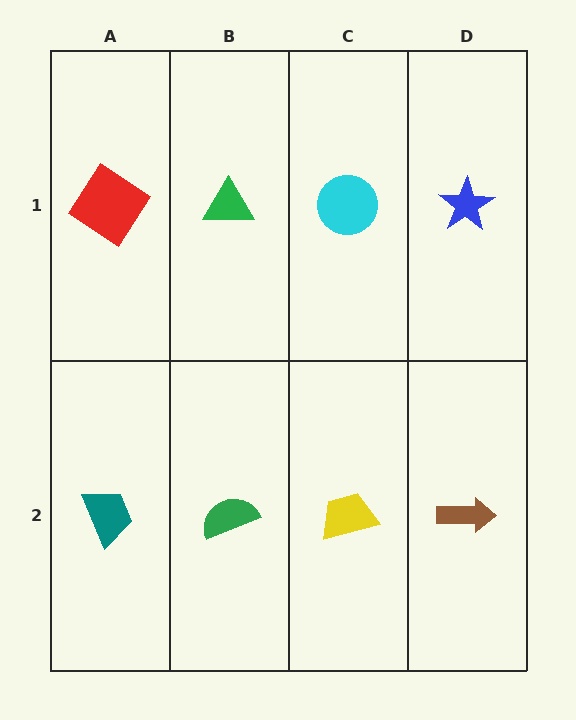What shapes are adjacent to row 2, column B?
A green triangle (row 1, column B), a teal trapezoid (row 2, column A), a yellow trapezoid (row 2, column C).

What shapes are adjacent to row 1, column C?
A yellow trapezoid (row 2, column C), a green triangle (row 1, column B), a blue star (row 1, column D).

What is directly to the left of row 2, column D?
A yellow trapezoid.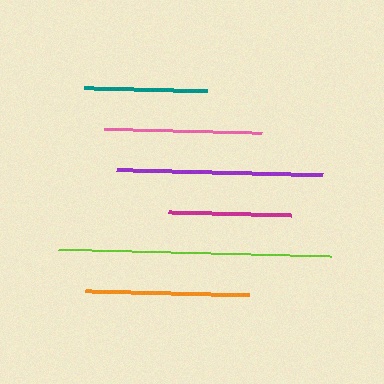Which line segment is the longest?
The lime line is the longest at approximately 273 pixels.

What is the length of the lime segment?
The lime segment is approximately 273 pixels long.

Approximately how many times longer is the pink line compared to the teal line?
The pink line is approximately 1.3 times the length of the teal line.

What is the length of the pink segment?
The pink segment is approximately 158 pixels long.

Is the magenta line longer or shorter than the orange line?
The orange line is longer than the magenta line.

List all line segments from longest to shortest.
From longest to shortest: lime, purple, orange, pink, teal, magenta.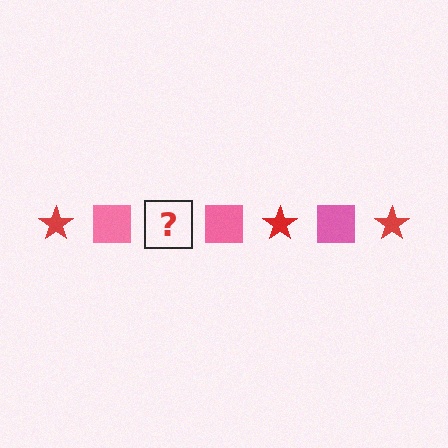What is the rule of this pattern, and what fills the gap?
The rule is that the pattern alternates between red star and pink square. The gap should be filled with a red star.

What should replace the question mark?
The question mark should be replaced with a red star.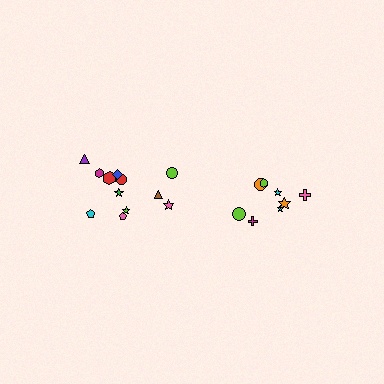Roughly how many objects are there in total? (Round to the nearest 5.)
Roughly 20 objects in total.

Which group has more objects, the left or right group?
The left group.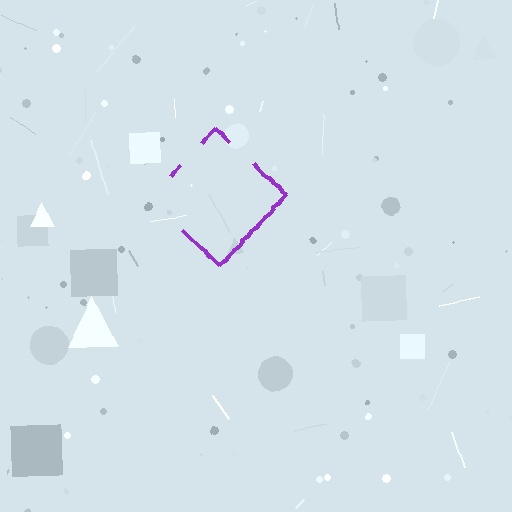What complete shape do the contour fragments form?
The contour fragments form a diamond.